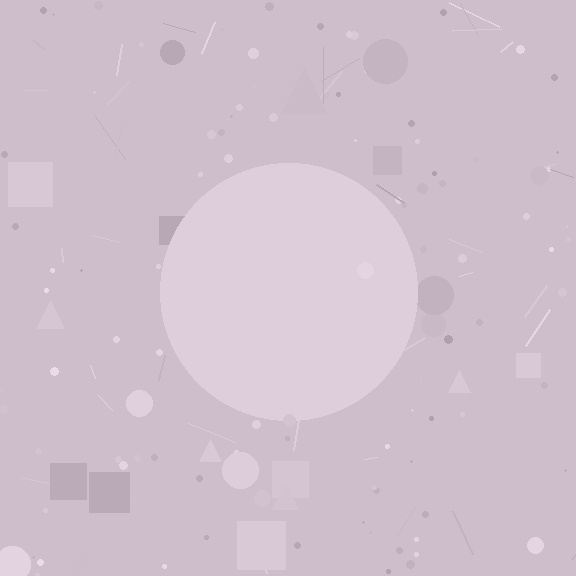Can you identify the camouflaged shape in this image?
The camouflaged shape is a circle.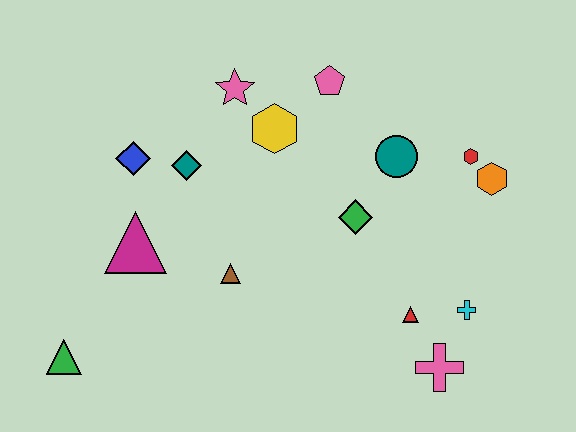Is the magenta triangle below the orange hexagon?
Yes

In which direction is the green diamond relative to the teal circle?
The green diamond is below the teal circle.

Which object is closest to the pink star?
The yellow hexagon is closest to the pink star.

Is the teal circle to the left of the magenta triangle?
No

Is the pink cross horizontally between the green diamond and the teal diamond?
No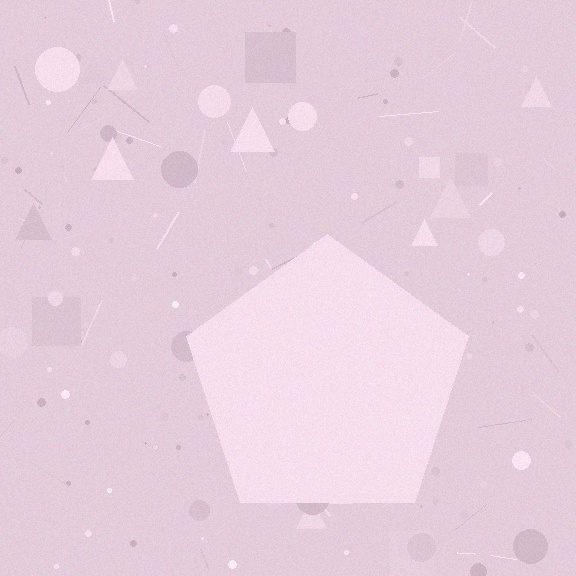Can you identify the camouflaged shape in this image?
The camouflaged shape is a pentagon.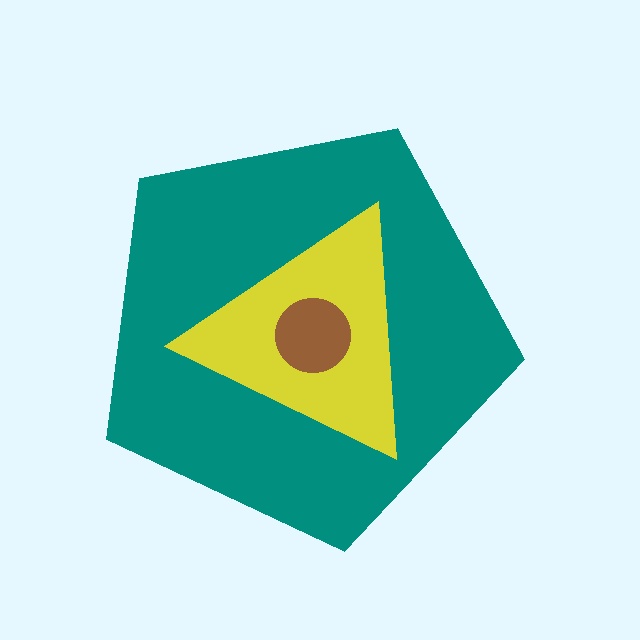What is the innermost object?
The brown circle.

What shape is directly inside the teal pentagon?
The yellow triangle.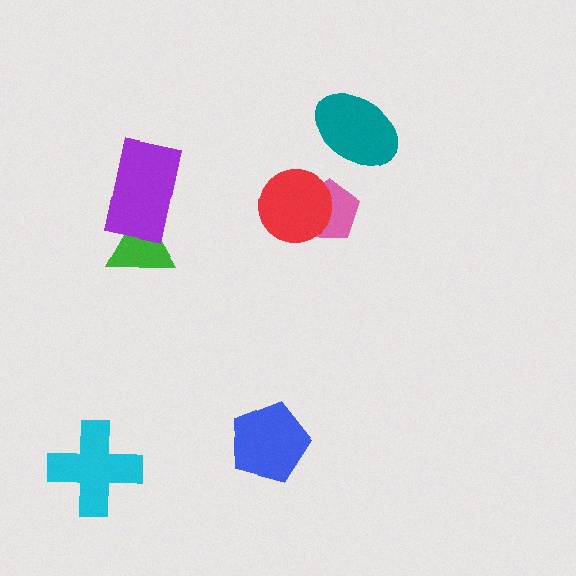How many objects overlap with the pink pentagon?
1 object overlaps with the pink pentagon.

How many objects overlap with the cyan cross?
0 objects overlap with the cyan cross.